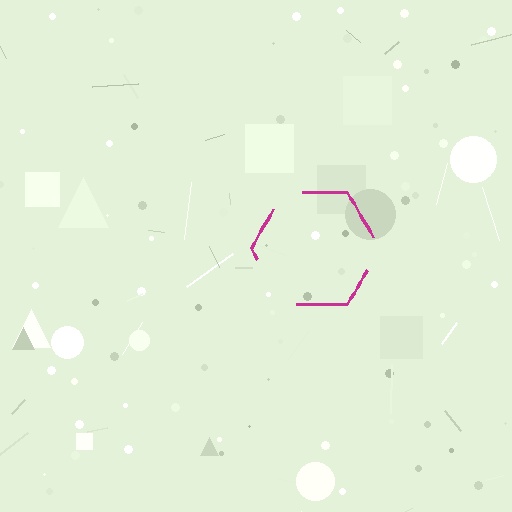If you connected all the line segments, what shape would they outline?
They would outline a hexagon.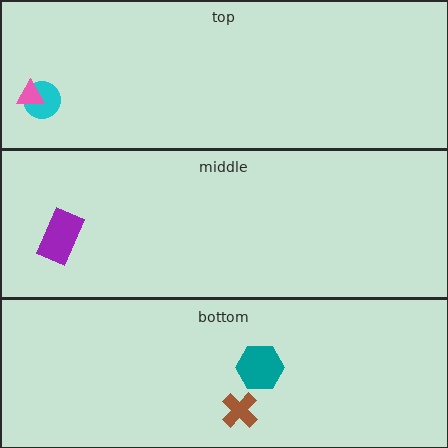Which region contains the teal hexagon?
The bottom region.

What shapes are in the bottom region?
The teal hexagon, the brown cross.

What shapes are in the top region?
The cyan circle, the pink triangle.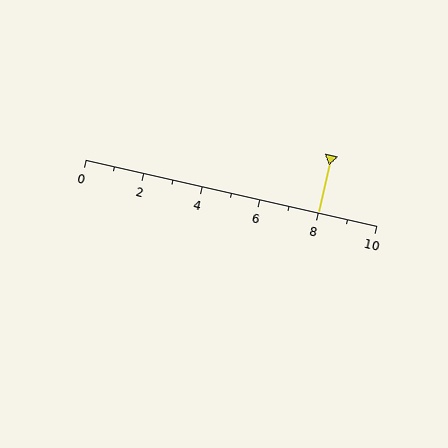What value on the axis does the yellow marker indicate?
The marker indicates approximately 8.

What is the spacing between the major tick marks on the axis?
The major ticks are spaced 2 apart.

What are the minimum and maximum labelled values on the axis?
The axis runs from 0 to 10.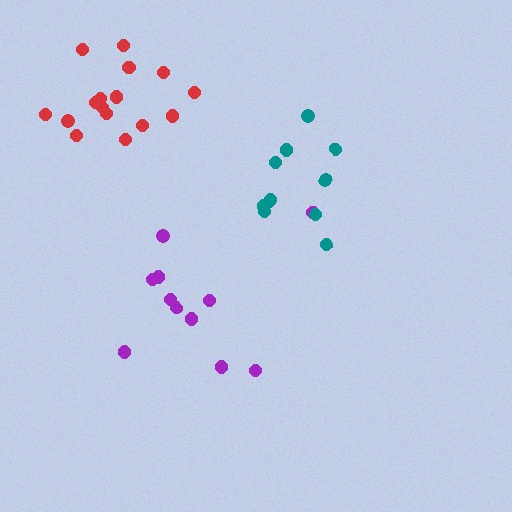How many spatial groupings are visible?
There are 3 spatial groupings.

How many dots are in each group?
Group 1: 11 dots, Group 2: 11 dots, Group 3: 16 dots (38 total).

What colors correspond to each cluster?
The clusters are colored: purple, teal, red.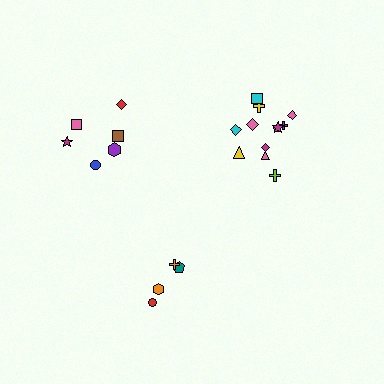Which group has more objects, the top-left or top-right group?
The top-right group.